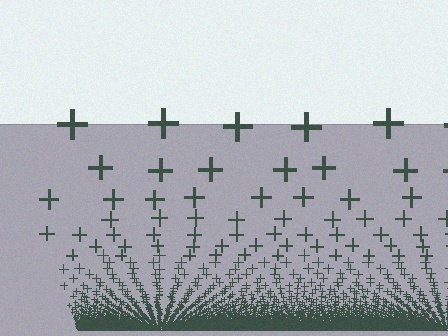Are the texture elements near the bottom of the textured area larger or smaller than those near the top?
Smaller. The gradient is inverted — elements near the bottom are smaller and denser.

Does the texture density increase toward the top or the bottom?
Density increases toward the bottom.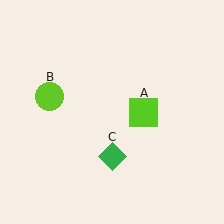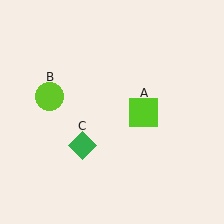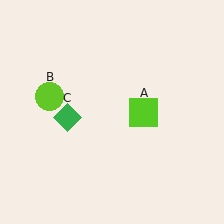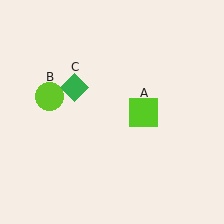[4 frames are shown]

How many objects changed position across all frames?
1 object changed position: green diamond (object C).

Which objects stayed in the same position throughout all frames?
Lime square (object A) and lime circle (object B) remained stationary.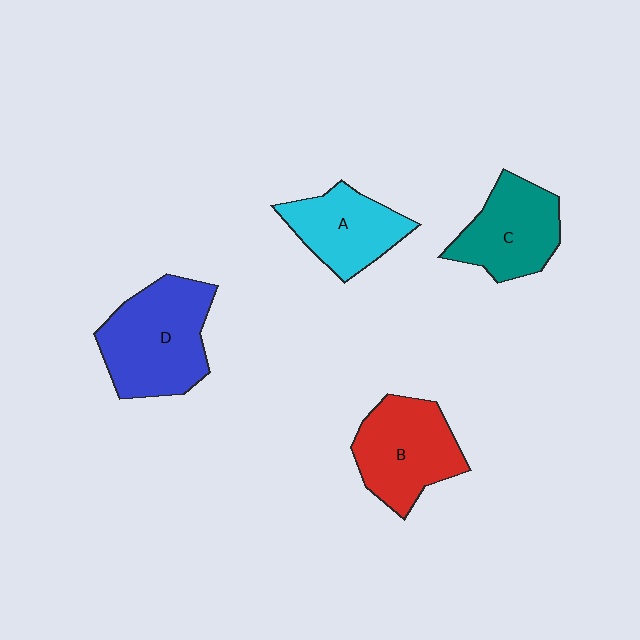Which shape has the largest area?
Shape D (blue).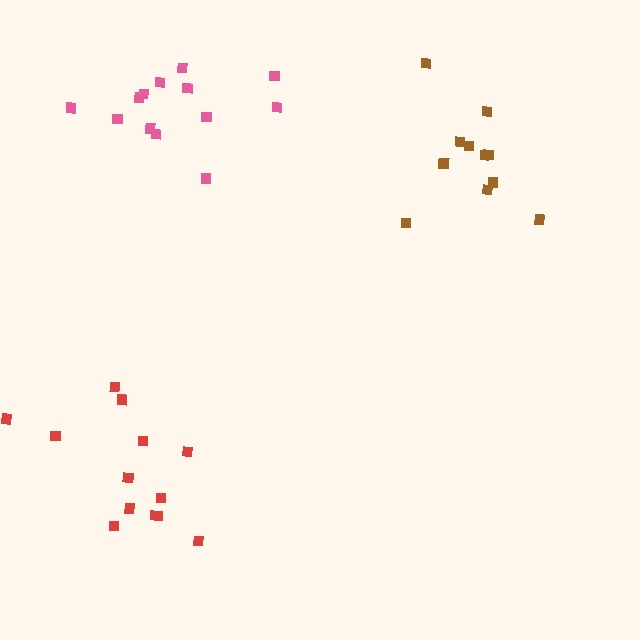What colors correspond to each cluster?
The clusters are colored: red, brown, pink.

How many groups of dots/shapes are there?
There are 3 groups.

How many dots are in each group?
Group 1: 13 dots, Group 2: 11 dots, Group 3: 13 dots (37 total).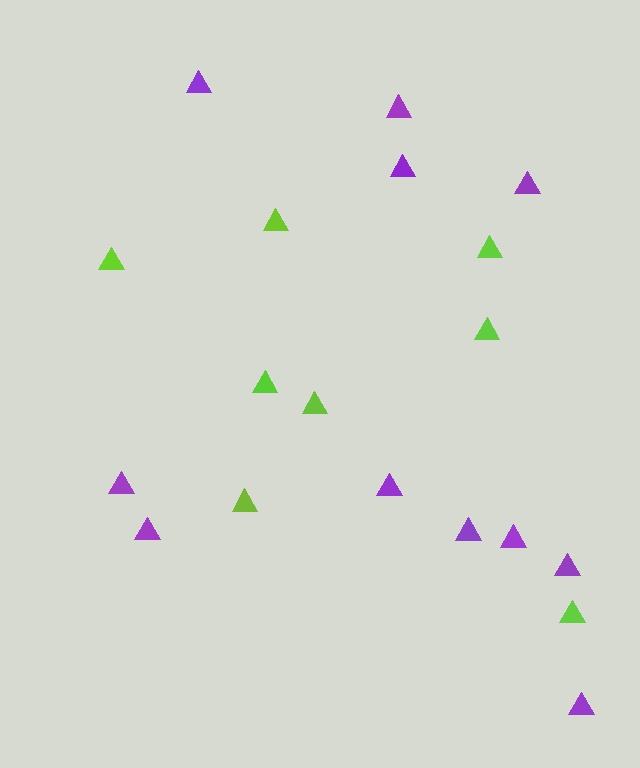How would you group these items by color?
There are 2 groups: one group of lime triangles (8) and one group of purple triangles (11).